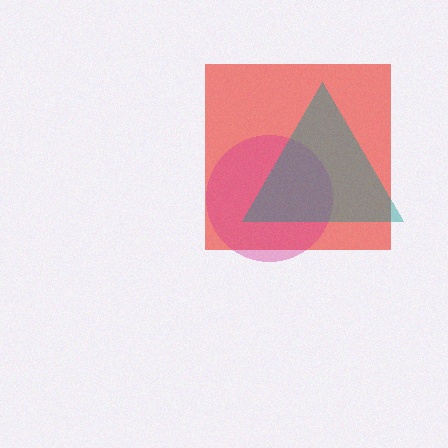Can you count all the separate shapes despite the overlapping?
Yes, there are 3 separate shapes.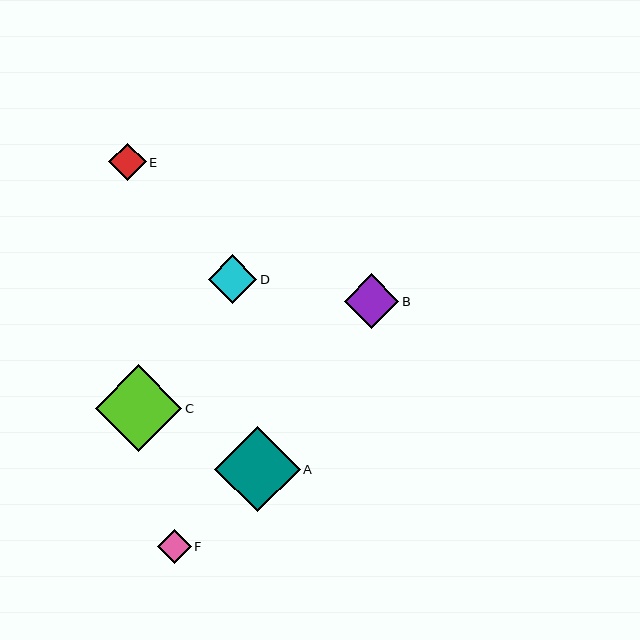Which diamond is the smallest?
Diamond F is the smallest with a size of approximately 34 pixels.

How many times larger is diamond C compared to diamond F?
Diamond C is approximately 2.6 times the size of diamond F.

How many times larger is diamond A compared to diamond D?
Diamond A is approximately 1.8 times the size of diamond D.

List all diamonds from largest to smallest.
From largest to smallest: C, A, B, D, E, F.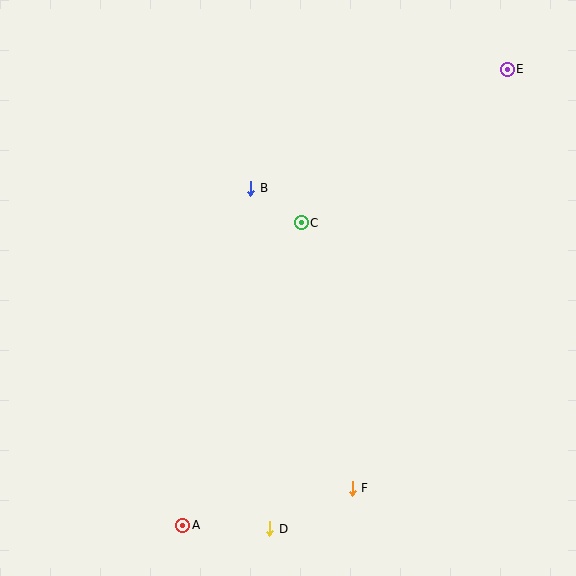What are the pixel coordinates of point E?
Point E is at (507, 69).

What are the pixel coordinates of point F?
Point F is at (352, 488).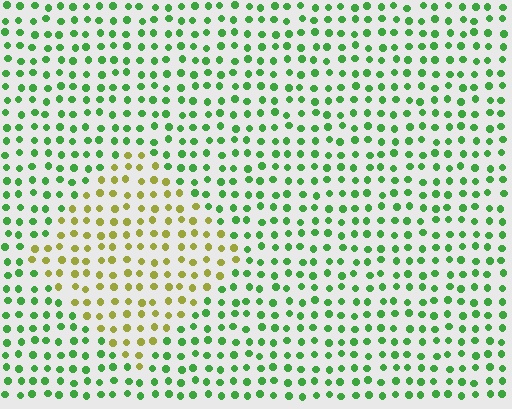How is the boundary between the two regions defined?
The boundary is defined purely by a slight shift in hue (about 55 degrees). Spacing, size, and orientation are identical on both sides.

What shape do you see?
I see a diamond.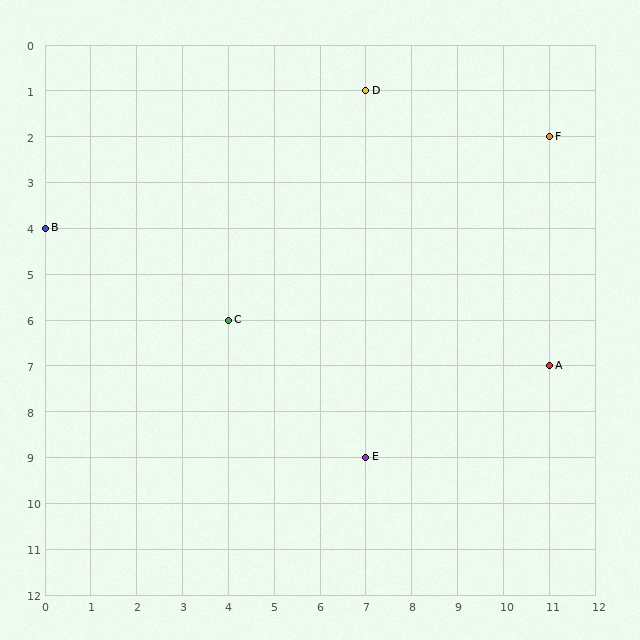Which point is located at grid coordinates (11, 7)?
Point A is at (11, 7).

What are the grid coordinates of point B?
Point B is at grid coordinates (0, 4).